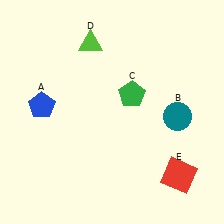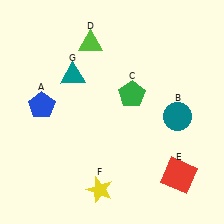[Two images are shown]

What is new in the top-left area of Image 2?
A teal triangle (G) was added in the top-left area of Image 2.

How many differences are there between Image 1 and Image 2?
There are 2 differences between the two images.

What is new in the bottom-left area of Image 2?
A yellow star (F) was added in the bottom-left area of Image 2.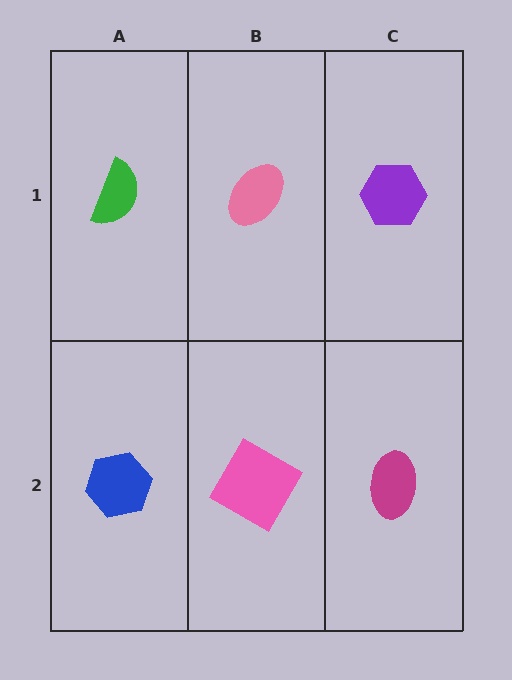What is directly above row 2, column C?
A purple hexagon.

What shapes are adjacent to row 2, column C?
A purple hexagon (row 1, column C), a pink square (row 2, column B).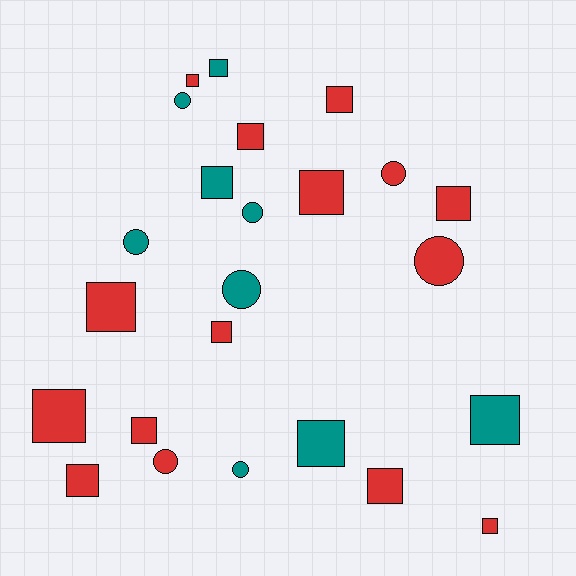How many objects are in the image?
There are 24 objects.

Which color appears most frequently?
Red, with 15 objects.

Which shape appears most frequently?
Square, with 16 objects.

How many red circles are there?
There are 3 red circles.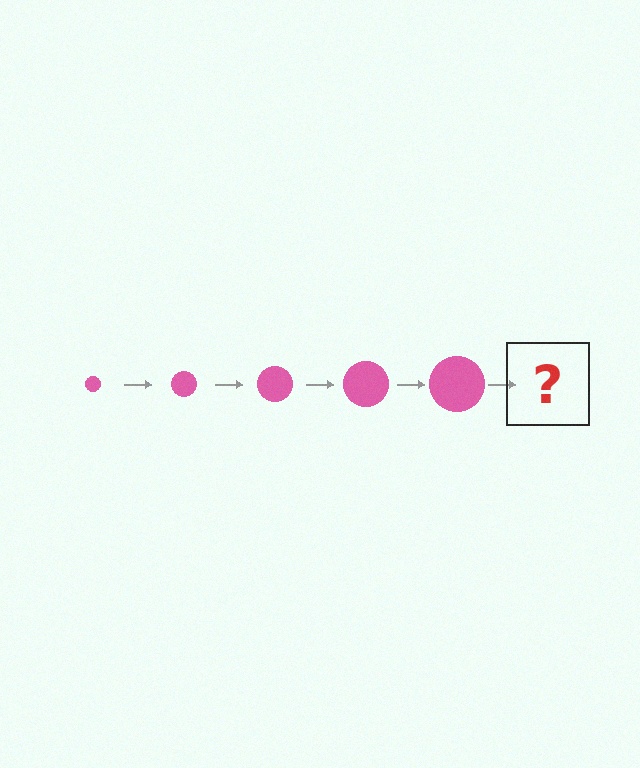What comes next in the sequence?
The next element should be a pink circle, larger than the previous one.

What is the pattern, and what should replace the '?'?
The pattern is that the circle gets progressively larger each step. The '?' should be a pink circle, larger than the previous one.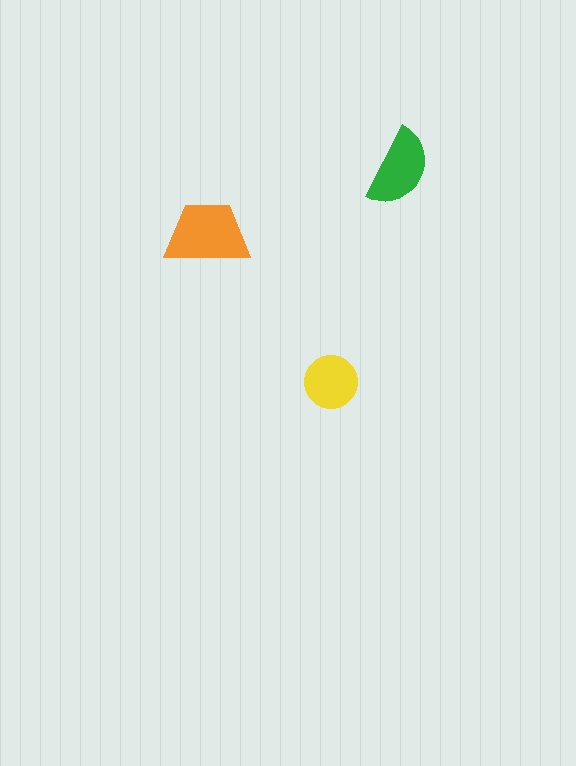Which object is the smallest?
The yellow circle.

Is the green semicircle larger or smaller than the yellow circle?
Larger.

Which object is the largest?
The orange trapezoid.